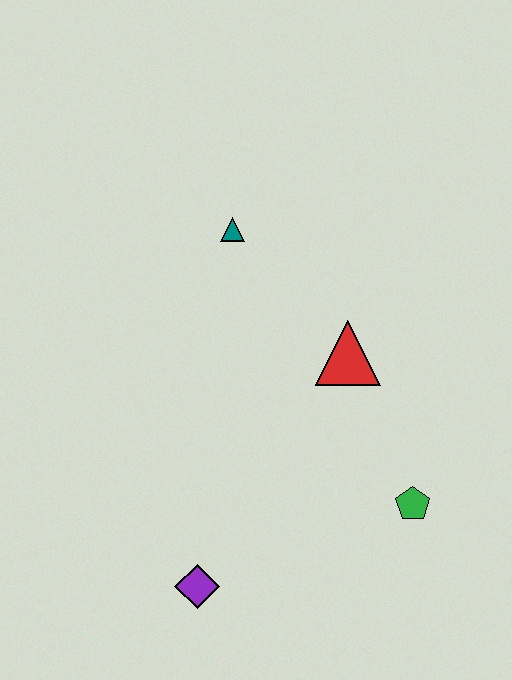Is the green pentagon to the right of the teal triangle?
Yes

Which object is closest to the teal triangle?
The red triangle is closest to the teal triangle.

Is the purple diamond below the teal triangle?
Yes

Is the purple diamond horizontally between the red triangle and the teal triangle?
No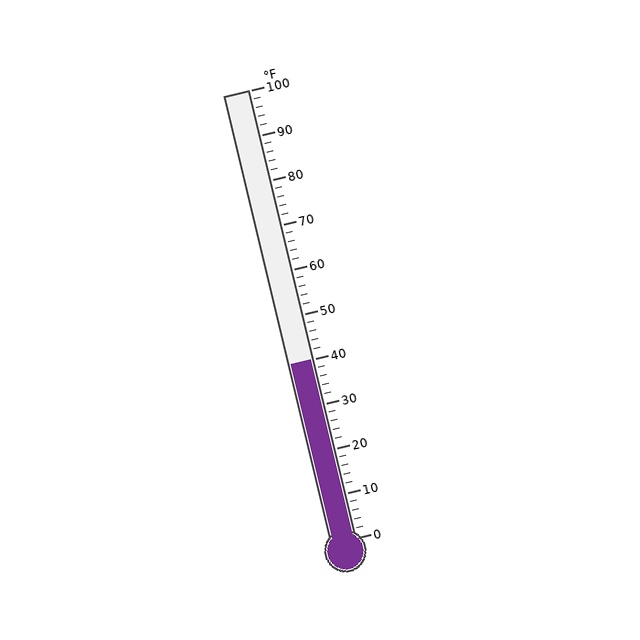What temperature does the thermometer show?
The thermometer shows approximately 40°F.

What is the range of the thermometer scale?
The thermometer scale ranges from 0°F to 100°F.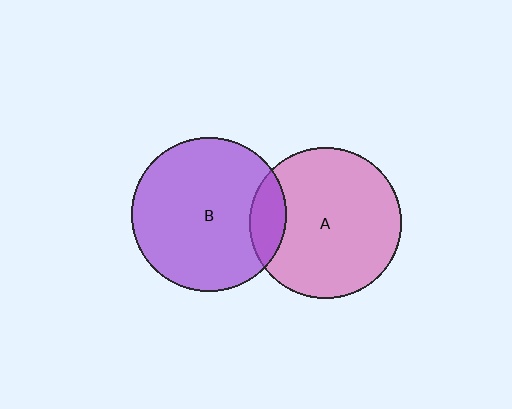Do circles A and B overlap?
Yes.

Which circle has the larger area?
Circle B (purple).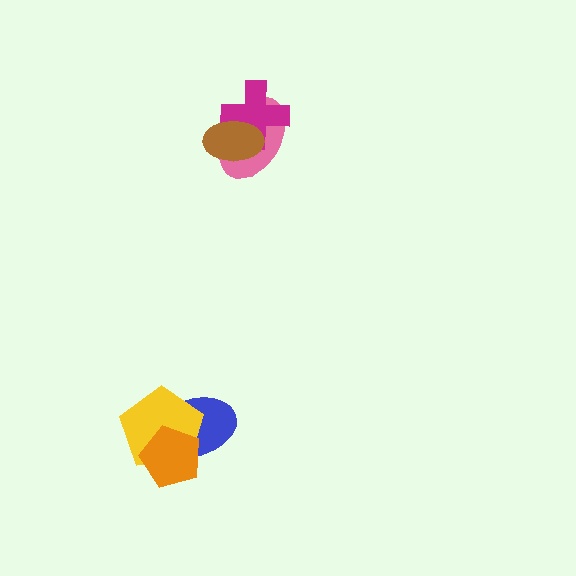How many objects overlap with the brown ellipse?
2 objects overlap with the brown ellipse.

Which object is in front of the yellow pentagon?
The orange pentagon is in front of the yellow pentagon.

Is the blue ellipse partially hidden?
Yes, it is partially covered by another shape.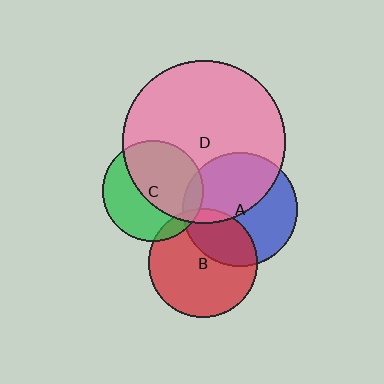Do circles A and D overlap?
Yes.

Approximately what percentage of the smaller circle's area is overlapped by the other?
Approximately 45%.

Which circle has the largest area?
Circle D (pink).